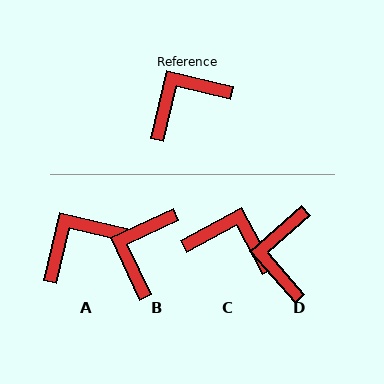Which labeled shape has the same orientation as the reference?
A.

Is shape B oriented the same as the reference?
No, it is off by about 39 degrees.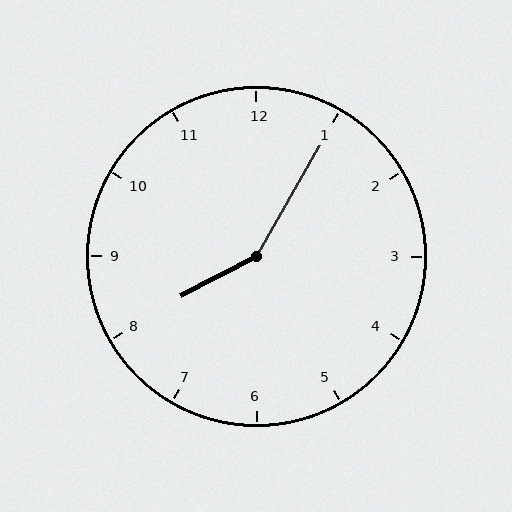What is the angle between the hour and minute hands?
Approximately 148 degrees.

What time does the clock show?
8:05.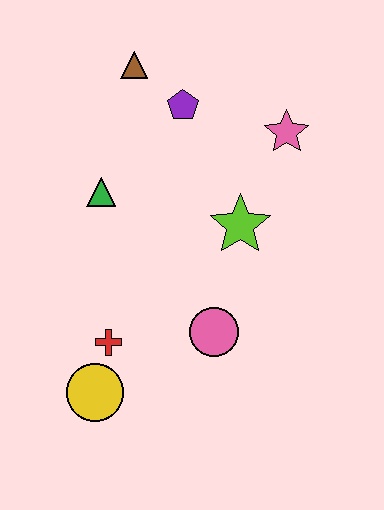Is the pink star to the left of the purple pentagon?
No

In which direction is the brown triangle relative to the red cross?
The brown triangle is above the red cross.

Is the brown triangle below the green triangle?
No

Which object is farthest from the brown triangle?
The yellow circle is farthest from the brown triangle.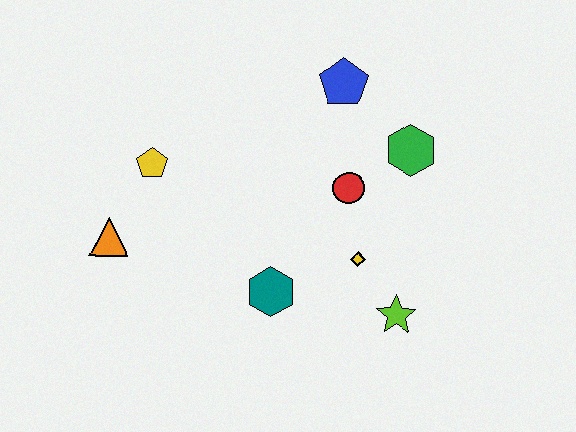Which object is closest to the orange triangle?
The yellow pentagon is closest to the orange triangle.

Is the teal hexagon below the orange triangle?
Yes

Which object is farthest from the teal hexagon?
The blue pentagon is farthest from the teal hexagon.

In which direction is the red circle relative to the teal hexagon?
The red circle is above the teal hexagon.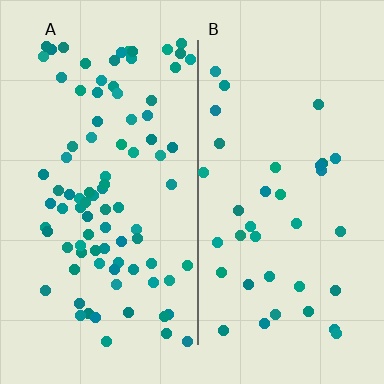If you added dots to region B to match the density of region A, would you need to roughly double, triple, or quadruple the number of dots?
Approximately double.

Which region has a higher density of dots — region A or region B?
A (the left).